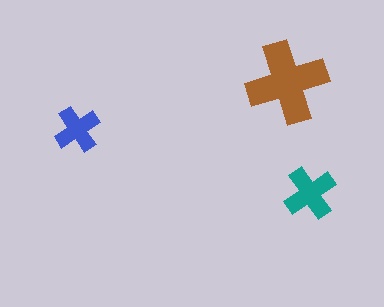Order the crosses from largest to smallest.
the brown one, the teal one, the blue one.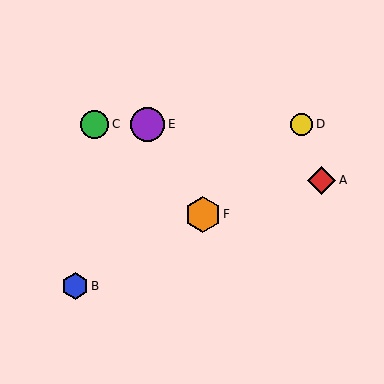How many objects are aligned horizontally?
3 objects (C, D, E) are aligned horizontally.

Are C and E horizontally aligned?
Yes, both are at y≈124.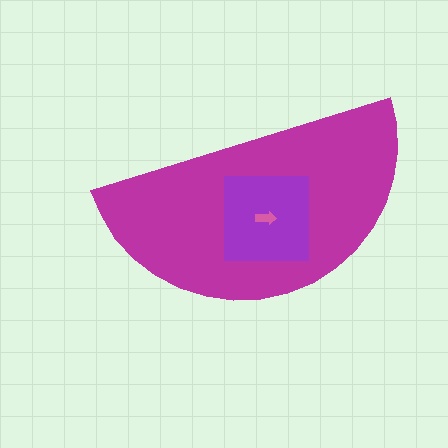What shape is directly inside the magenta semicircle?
The purple square.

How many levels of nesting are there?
3.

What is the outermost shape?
The magenta semicircle.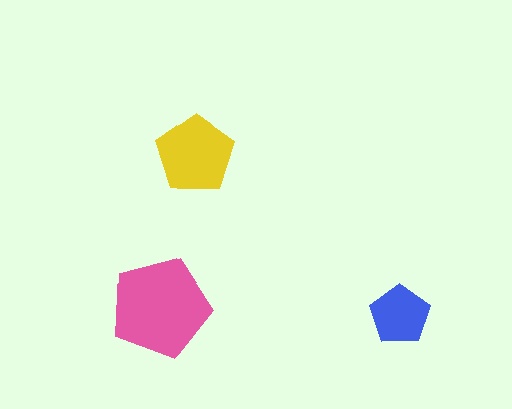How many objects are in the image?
There are 3 objects in the image.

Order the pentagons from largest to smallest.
the pink one, the yellow one, the blue one.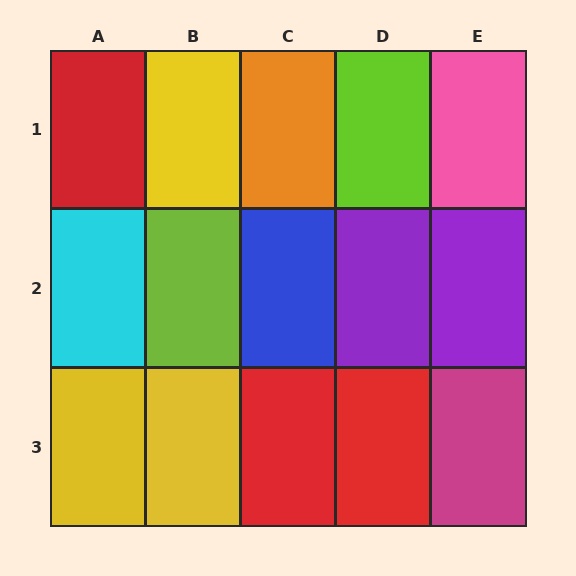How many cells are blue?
1 cell is blue.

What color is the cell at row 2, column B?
Lime.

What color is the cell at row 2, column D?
Purple.